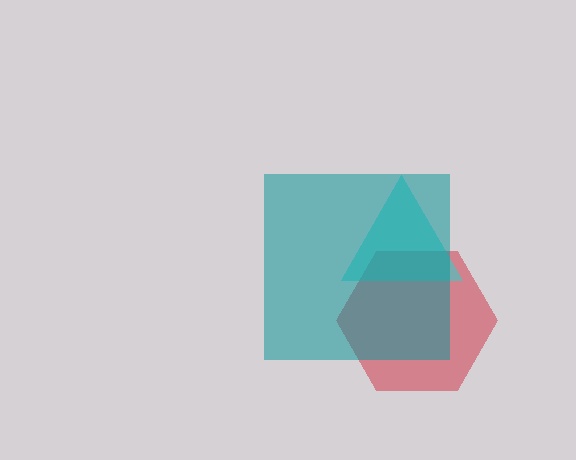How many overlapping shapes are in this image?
There are 3 overlapping shapes in the image.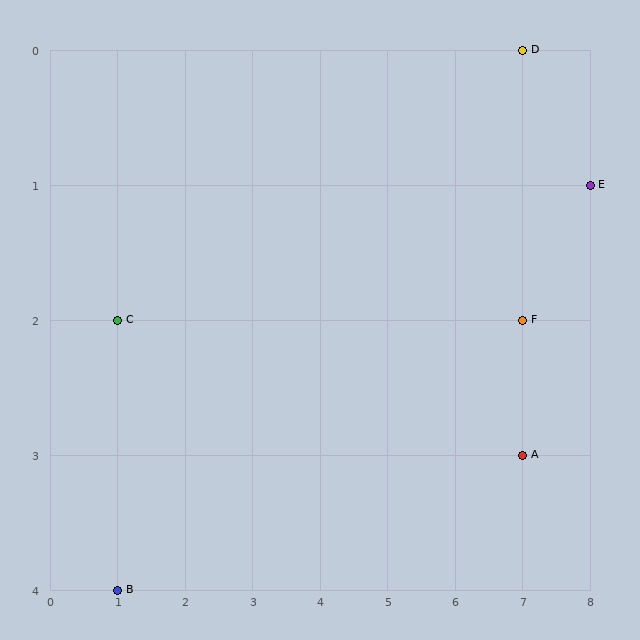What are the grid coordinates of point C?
Point C is at grid coordinates (1, 2).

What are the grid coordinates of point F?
Point F is at grid coordinates (7, 2).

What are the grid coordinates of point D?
Point D is at grid coordinates (7, 0).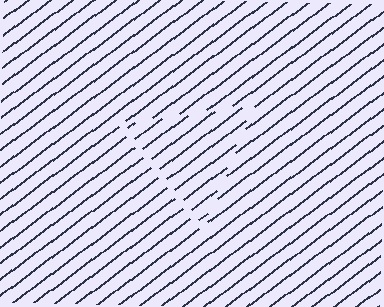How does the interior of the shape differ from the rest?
The interior of the shape contains the same grating, shifted by half a period — the contour is defined by the phase discontinuity where line-ends from the inner and outer gratings abut.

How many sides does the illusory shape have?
3 sides — the line-ends trace a triangle.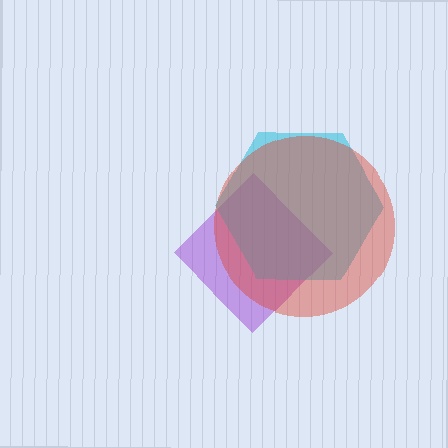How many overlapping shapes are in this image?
There are 3 overlapping shapes in the image.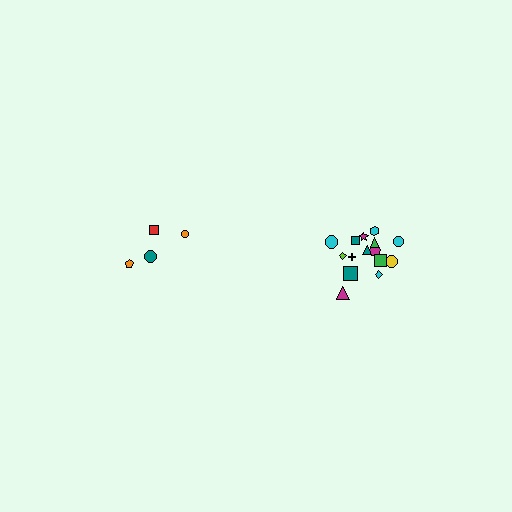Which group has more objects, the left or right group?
The right group.